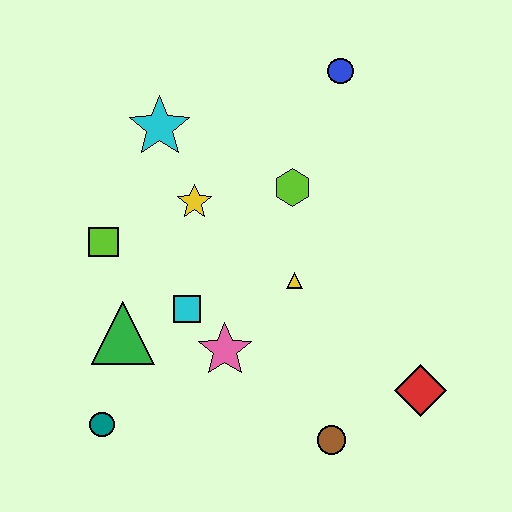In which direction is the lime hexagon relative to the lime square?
The lime hexagon is to the right of the lime square.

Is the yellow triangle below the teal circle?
No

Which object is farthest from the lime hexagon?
The teal circle is farthest from the lime hexagon.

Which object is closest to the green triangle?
The cyan square is closest to the green triangle.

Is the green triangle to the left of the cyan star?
Yes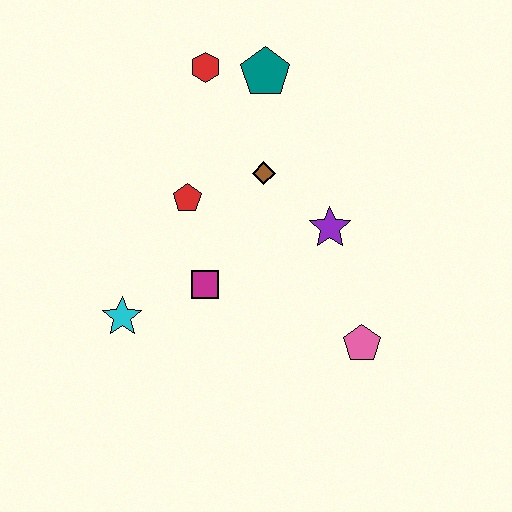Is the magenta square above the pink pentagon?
Yes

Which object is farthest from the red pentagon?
The pink pentagon is farthest from the red pentagon.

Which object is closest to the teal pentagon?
The red hexagon is closest to the teal pentagon.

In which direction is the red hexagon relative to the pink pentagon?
The red hexagon is above the pink pentagon.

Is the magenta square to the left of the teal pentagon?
Yes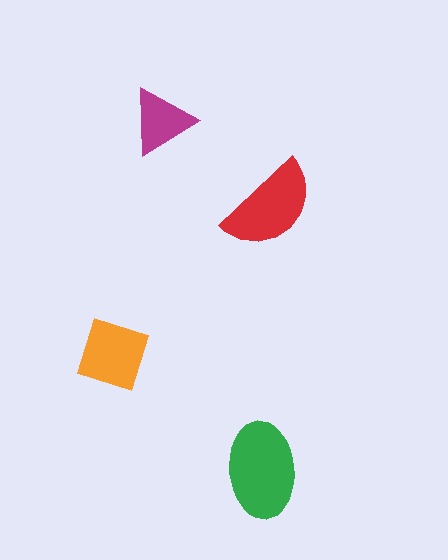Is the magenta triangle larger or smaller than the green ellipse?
Smaller.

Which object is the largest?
The green ellipse.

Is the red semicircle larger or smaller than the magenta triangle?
Larger.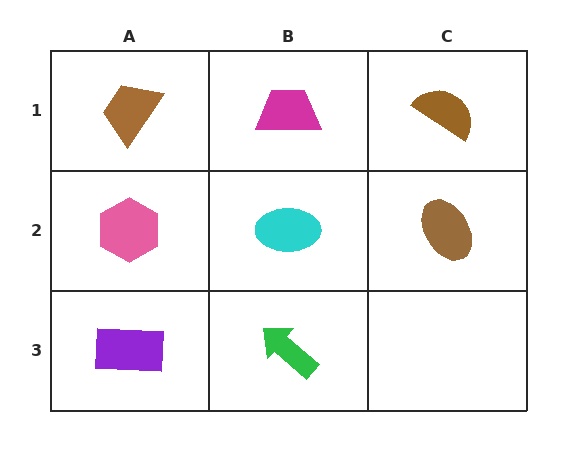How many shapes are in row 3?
2 shapes.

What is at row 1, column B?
A magenta trapezoid.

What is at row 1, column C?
A brown semicircle.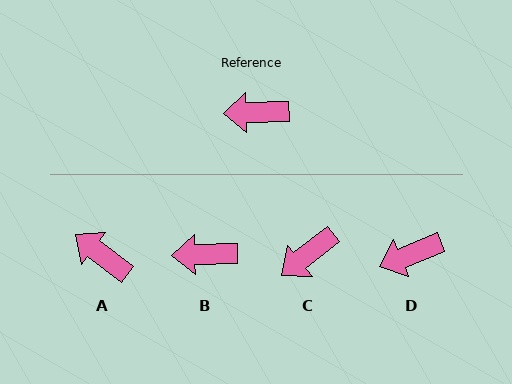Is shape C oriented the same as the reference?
No, it is off by about 37 degrees.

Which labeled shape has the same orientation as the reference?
B.